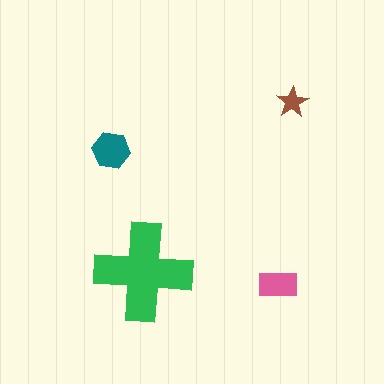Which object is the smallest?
The brown star.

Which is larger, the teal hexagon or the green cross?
The green cross.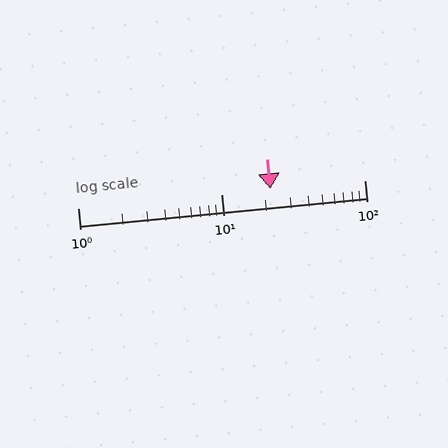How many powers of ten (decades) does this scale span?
The scale spans 2 decades, from 1 to 100.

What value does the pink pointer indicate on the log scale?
The pointer indicates approximately 22.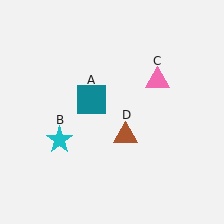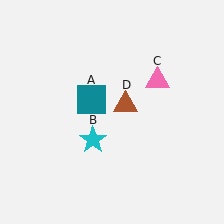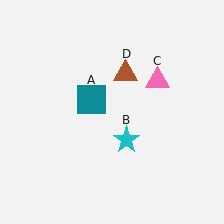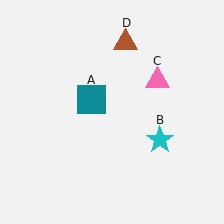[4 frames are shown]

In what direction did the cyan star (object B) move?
The cyan star (object B) moved right.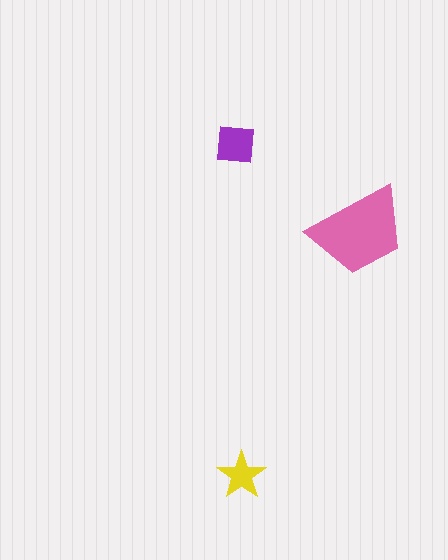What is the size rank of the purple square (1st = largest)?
2nd.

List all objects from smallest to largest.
The yellow star, the purple square, the pink trapezoid.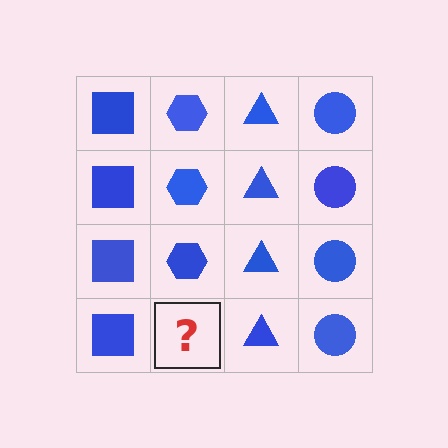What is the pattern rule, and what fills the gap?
The rule is that each column has a consistent shape. The gap should be filled with a blue hexagon.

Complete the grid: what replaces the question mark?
The question mark should be replaced with a blue hexagon.